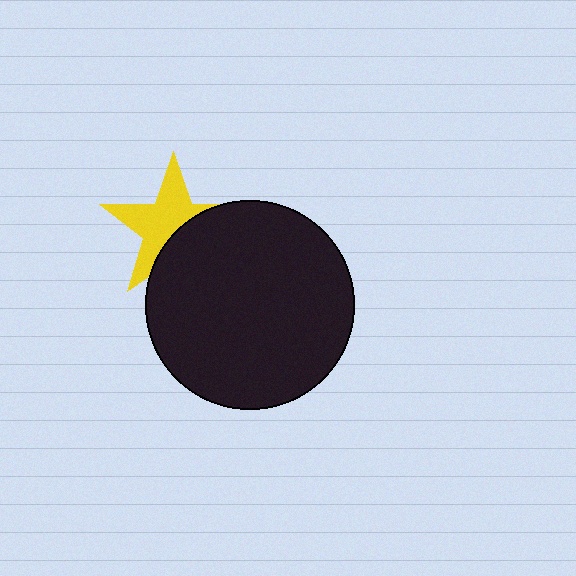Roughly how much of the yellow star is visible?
About half of it is visible (roughly 59%).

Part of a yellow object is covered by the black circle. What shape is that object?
It is a star.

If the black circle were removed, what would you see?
You would see the complete yellow star.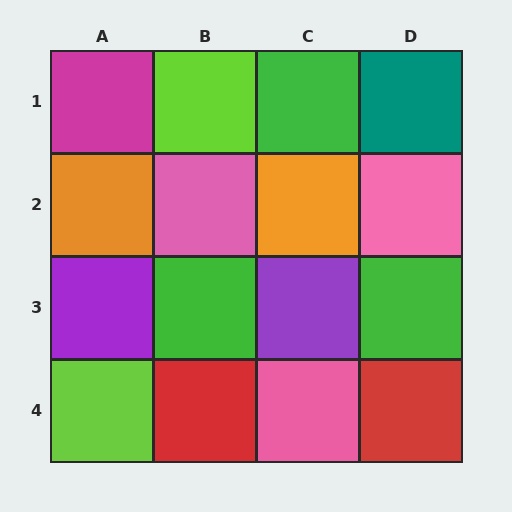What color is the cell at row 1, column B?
Lime.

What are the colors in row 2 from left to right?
Orange, pink, orange, pink.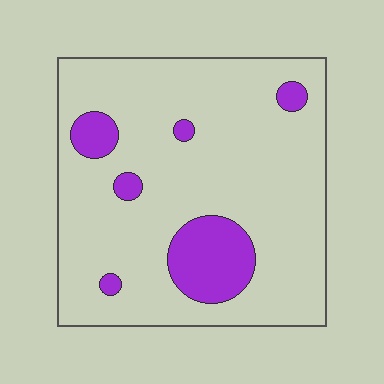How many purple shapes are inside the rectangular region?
6.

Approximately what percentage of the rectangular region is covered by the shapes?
Approximately 15%.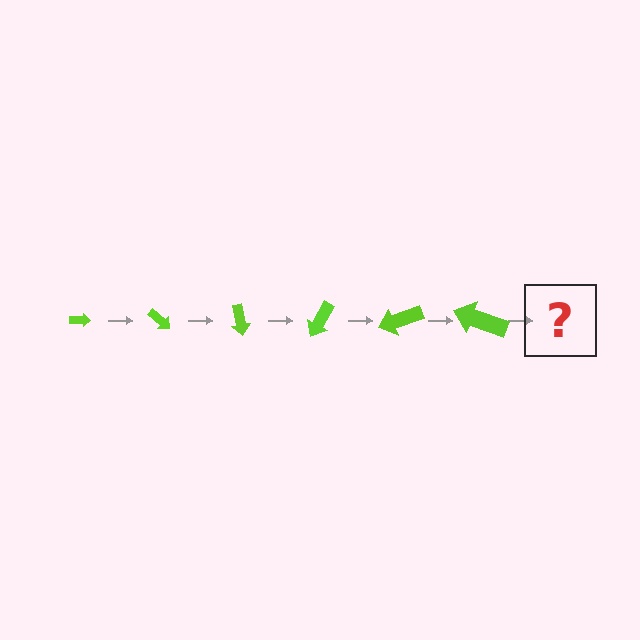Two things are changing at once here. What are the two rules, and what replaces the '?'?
The two rules are that the arrow grows larger each step and it rotates 40 degrees each step. The '?' should be an arrow, larger than the previous one and rotated 240 degrees from the start.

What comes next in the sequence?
The next element should be an arrow, larger than the previous one and rotated 240 degrees from the start.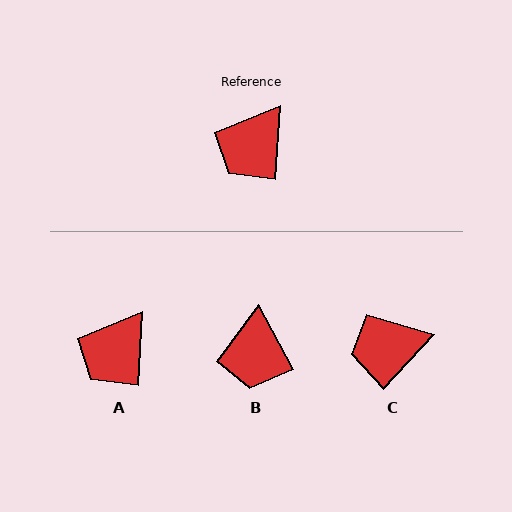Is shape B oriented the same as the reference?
No, it is off by about 32 degrees.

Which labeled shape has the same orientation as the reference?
A.